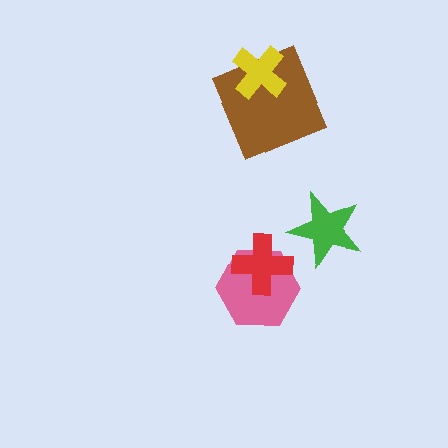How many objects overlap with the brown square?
1 object overlaps with the brown square.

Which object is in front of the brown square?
The yellow cross is in front of the brown square.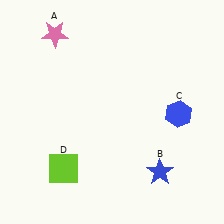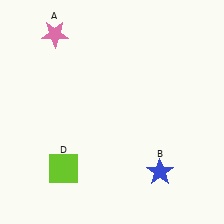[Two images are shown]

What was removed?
The blue hexagon (C) was removed in Image 2.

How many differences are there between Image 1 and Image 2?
There is 1 difference between the two images.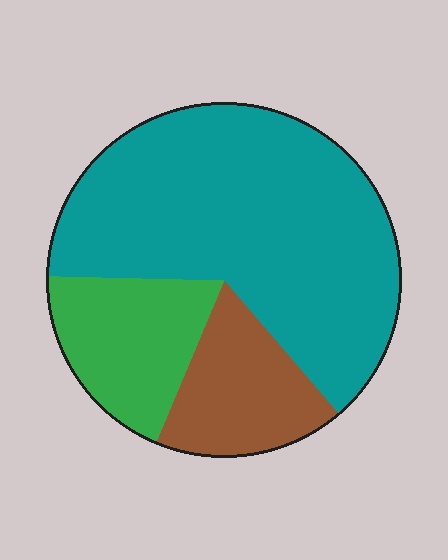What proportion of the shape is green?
Green takes up about one fifth (1/5) of the shape.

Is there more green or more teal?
Teal.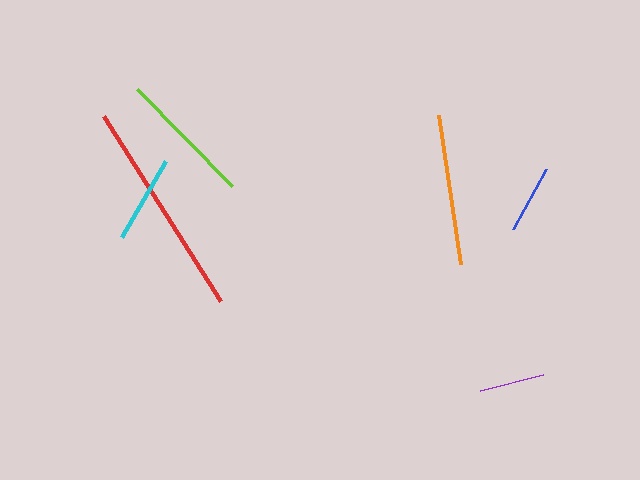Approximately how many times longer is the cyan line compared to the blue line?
The cyan line is approximately 1.3 times the length of the blue line.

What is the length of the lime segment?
The lime segment is approximately 135 pixels long.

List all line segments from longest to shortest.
From longest to shortest: red, orange, lime, cyan, blue, purple.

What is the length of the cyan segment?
The cyan segment is approximately 88 pixels long.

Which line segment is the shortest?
The purple line is the shortest at approximately 66 pixels.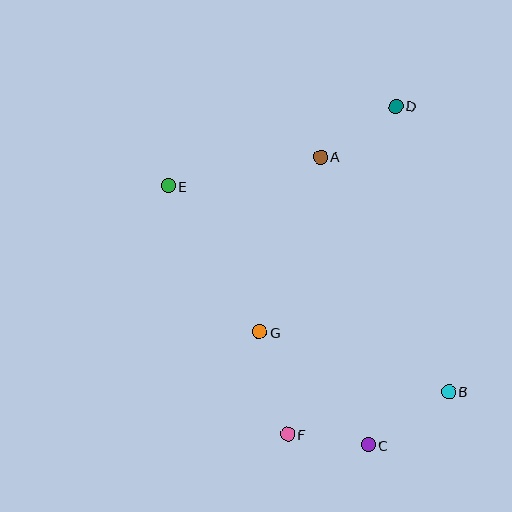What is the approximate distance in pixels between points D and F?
The distance between D and F is approximately 345 pixels.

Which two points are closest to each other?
Points C and F are closest to each other.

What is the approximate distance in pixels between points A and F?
The distance between A and F is approximately 279 pixels.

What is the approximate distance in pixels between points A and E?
The distance between A and E is approximately 155 pixels.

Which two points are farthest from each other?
Points B and E are farthest from each other.